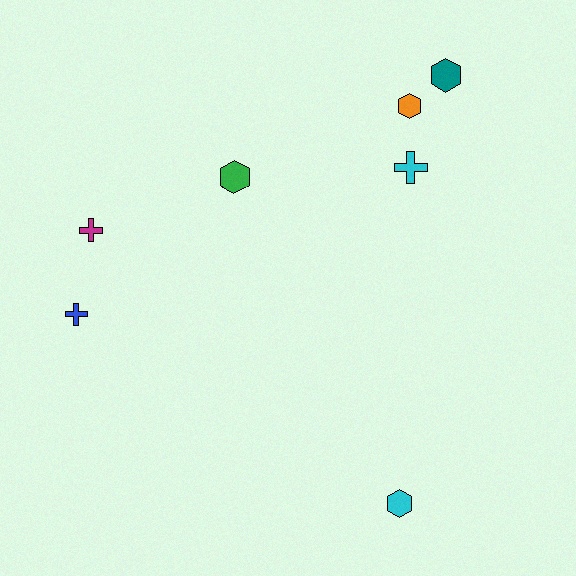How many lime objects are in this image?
There are no lime objects.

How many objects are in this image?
There are 7 objects.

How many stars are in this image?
There are no stars.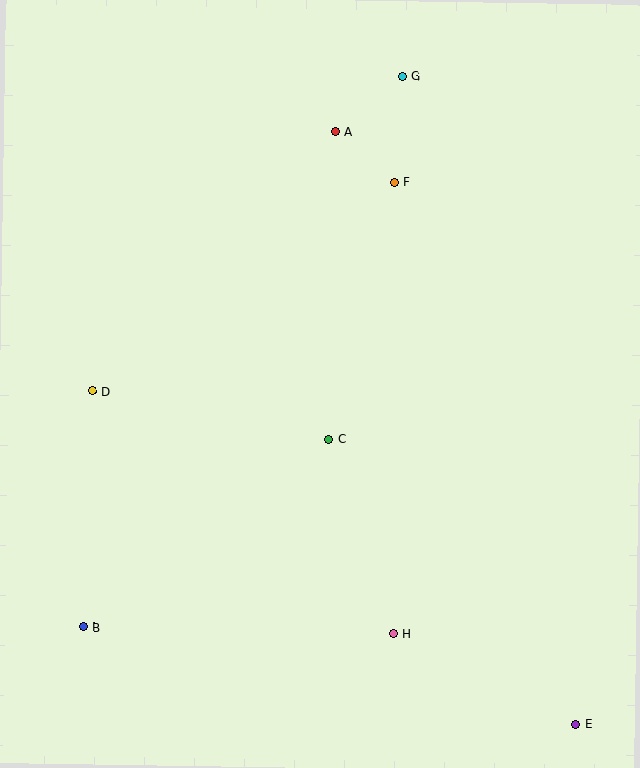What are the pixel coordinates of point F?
Point F is at (394, 183).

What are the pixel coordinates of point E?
Point E is at (575, 724).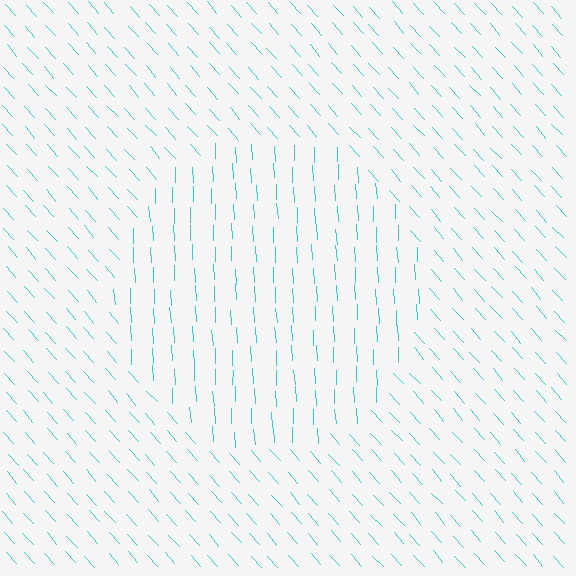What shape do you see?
I see a circle.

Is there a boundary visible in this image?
Yes, there is a texture boundary formed by a change in line orientation.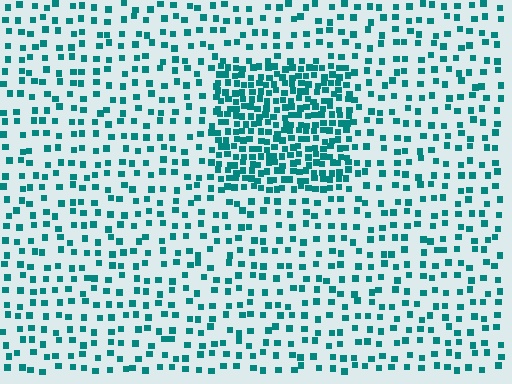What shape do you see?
I see a rectangle.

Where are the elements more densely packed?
The elements are more densely packed inside the rectangle boundary.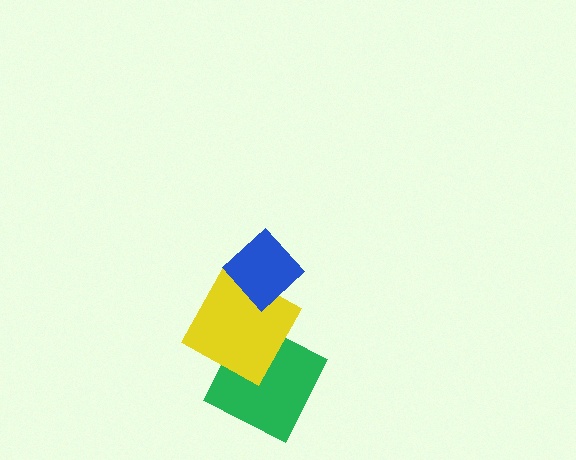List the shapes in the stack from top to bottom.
From top to bottom: the blue diamond, the yellow square, the green square.